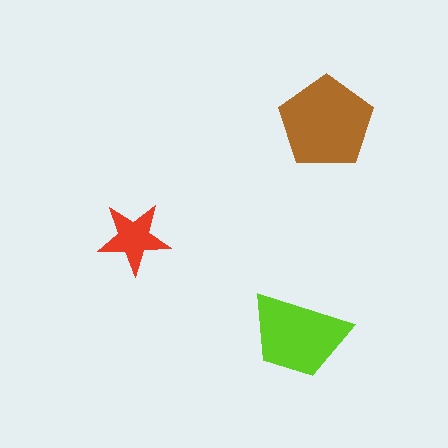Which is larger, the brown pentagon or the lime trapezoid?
The brown pentagon.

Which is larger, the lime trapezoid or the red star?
The lime trapezoid.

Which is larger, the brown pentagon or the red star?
The brown pentagon.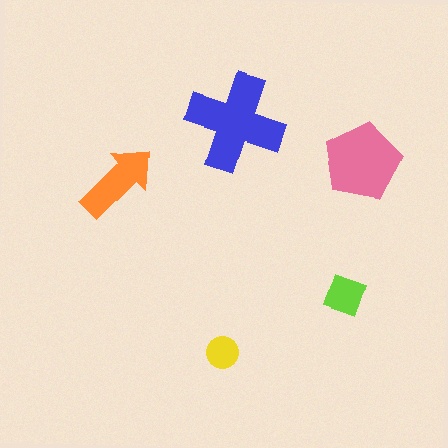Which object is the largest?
The blue cross.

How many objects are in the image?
There are 5 objects in the image.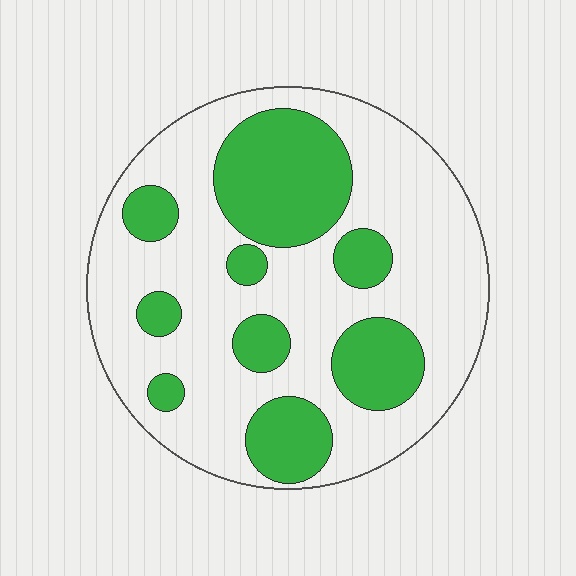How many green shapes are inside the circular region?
9.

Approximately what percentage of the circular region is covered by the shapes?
Approximately 30%.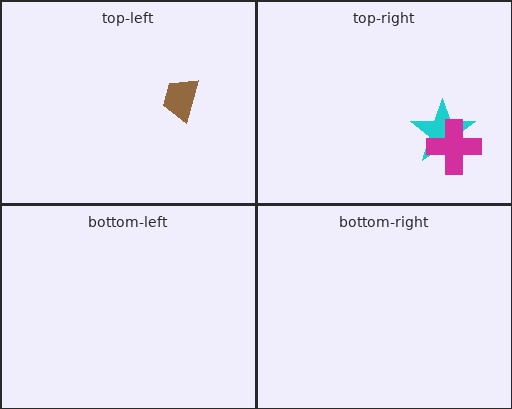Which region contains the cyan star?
The top-right region.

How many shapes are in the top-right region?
2.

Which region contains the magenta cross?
The top-right region.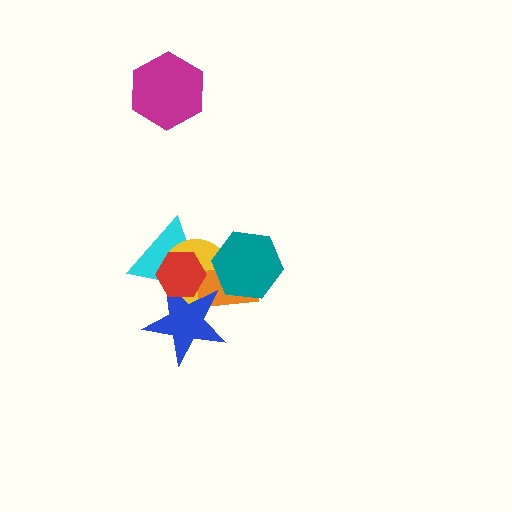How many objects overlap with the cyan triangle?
4 objects overlap with the cyan triangle.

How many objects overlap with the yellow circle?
5 objects overlap with the yellow circle.